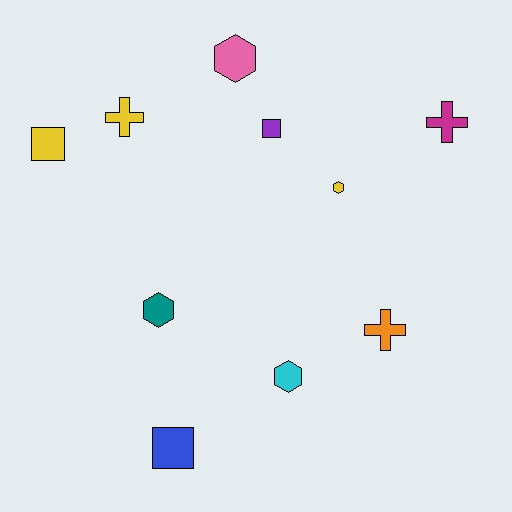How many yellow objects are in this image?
There are 3 yellow objects.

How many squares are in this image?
There are 3 squares.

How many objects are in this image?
There are 10 objects.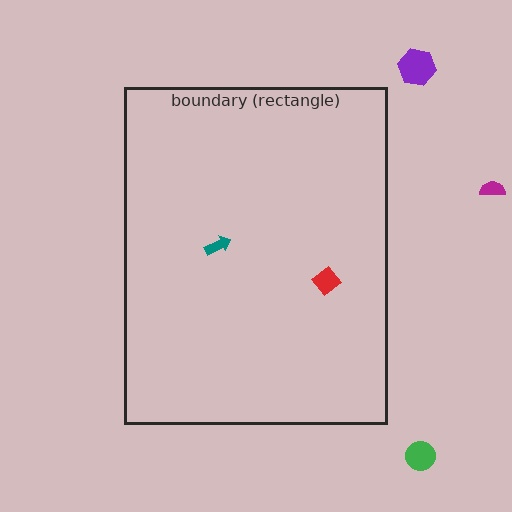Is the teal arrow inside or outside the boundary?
Inside.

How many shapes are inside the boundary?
2 inside, 3 outside.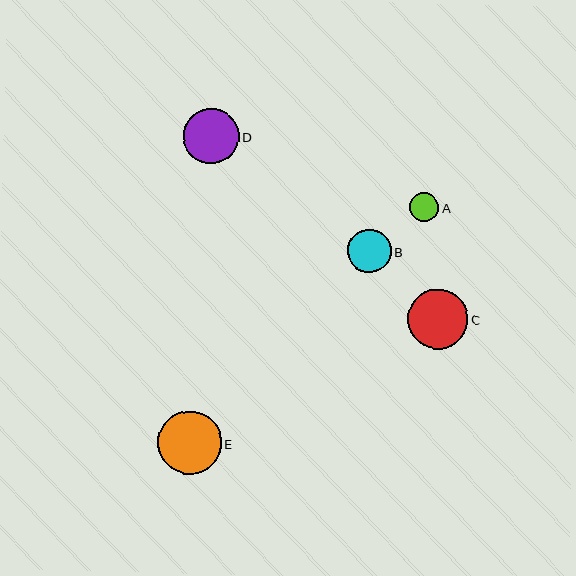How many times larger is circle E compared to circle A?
Circle E is approximately 2.2 times the size of circle A.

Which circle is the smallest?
Circle A is the smallest with a size of approximately 29 pixels.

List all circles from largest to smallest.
From largest to smallest: E, C, D, B, A.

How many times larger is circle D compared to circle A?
Circle D is approximately 1.9 times the size of circle A.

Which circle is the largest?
Circle E is the largest with a size of approximately 64 pixels.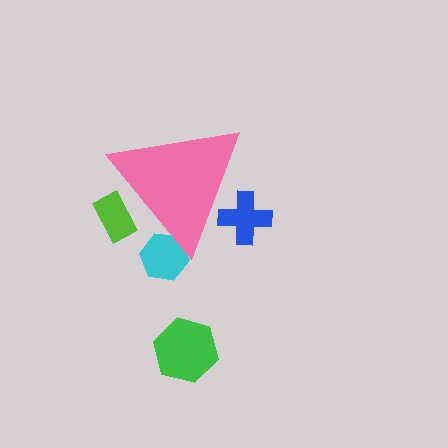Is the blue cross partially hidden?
Yes, the blue cross is partially hidden behind the pink triangle.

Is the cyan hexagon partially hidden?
Yes, the cyan hexagon is partially hidden behind the pink triangle.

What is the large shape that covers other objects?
A pink triangle.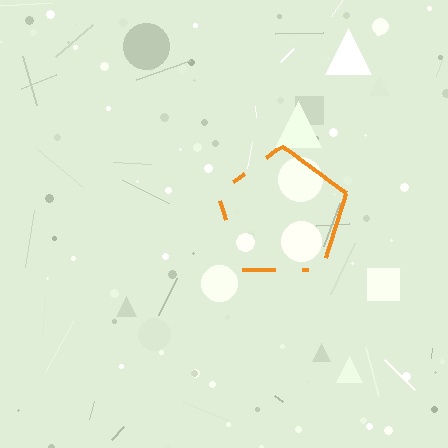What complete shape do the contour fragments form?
The contour fragments form a pentagon.